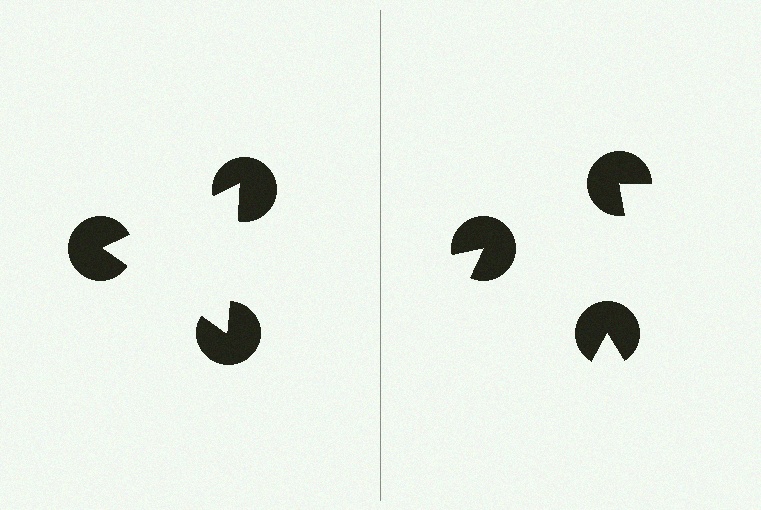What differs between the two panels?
The pac-man discs are positioned identically on both sides; only the wedge orientations differ. On the left they align to a triangle; on the right they are misaligned.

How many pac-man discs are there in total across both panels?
6 — 3 on each side.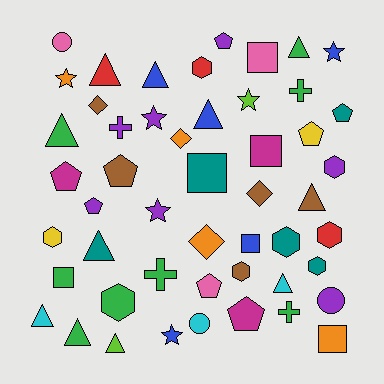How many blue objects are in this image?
There are 5 blue objects.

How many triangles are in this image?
There are 11 triangles.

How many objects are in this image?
There are 50 objects.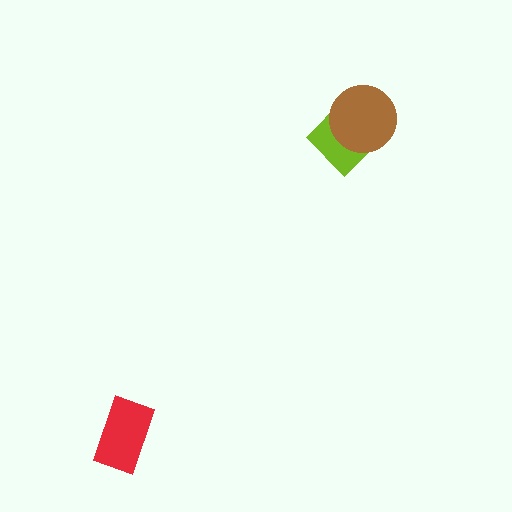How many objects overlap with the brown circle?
1 object overlaps with the brown circle.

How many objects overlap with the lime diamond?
1 object overlaps with the lime diamond.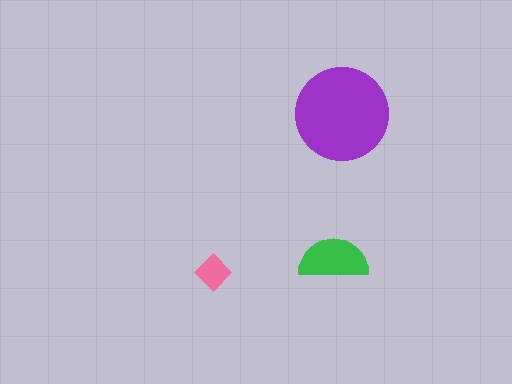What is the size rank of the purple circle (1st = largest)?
1st.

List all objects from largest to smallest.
The purple circle, the green semicircle, the pink diamond.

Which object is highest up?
The purple circle is topmost.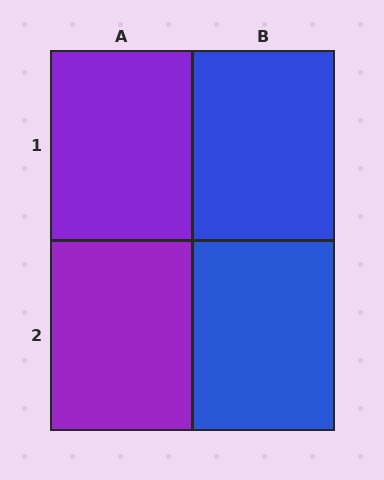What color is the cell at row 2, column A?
Purple.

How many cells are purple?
2 cells are purple.